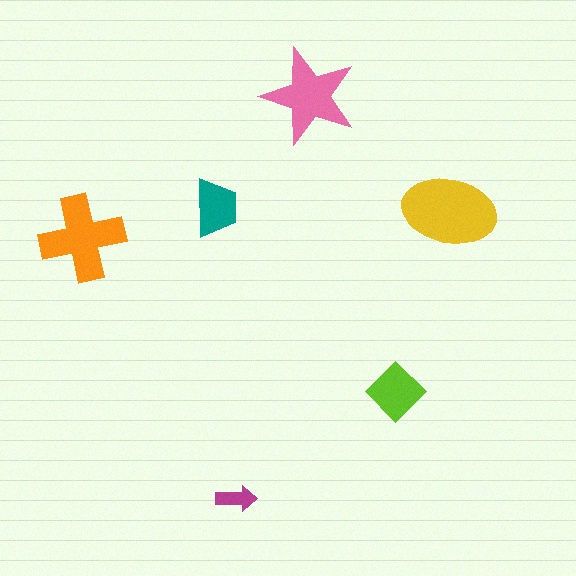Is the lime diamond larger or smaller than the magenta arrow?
Larger.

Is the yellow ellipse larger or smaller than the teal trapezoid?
Larger.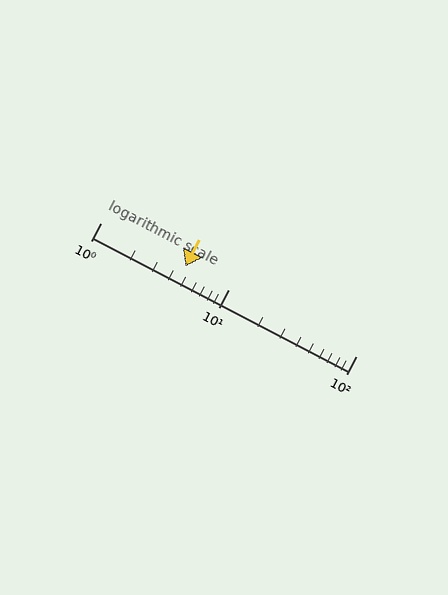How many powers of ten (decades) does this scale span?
The scale spans 2 decades, from 1 to 100.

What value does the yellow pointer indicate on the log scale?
The pointer indicates approximately 4.6.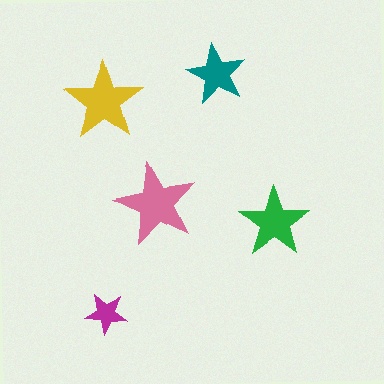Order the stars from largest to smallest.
the pink one, the yellow one, the green one, the teal one, the magenta one.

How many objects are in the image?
There are 5 objects in the image.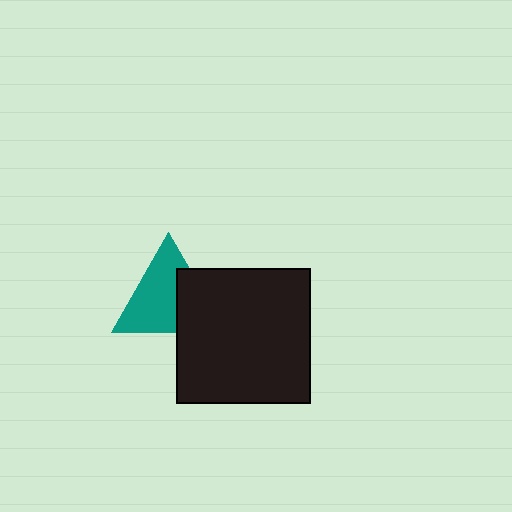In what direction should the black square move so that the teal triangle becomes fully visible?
The black square should move toward the lower-right. That is the shortest direction to clear the overlap and leave the teal triangle fully visible.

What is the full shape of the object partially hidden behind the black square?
The partially hidden object is a teal triangle.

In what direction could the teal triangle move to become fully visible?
The teal triangle could move toward the upper-left. That would shift it out from behind the black square entirely.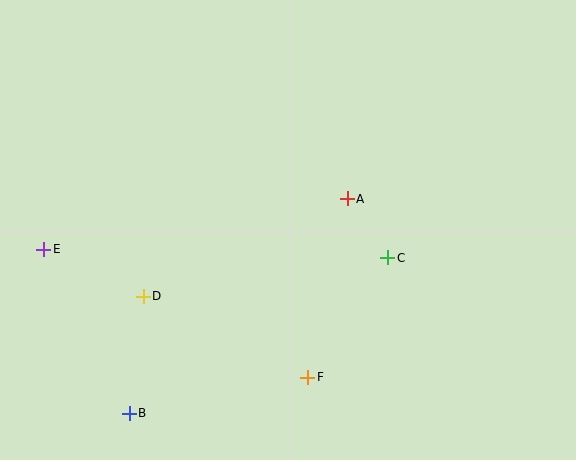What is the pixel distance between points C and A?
The distance between C and A is 72 pixels.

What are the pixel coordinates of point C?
Point C is at (388, 258).